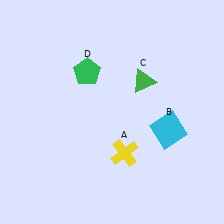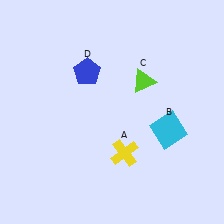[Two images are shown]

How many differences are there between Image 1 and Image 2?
There are 2 differences between the two images.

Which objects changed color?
C changed from green to lime. D changed from green to blue.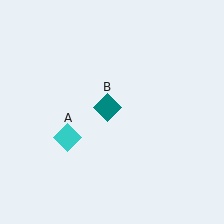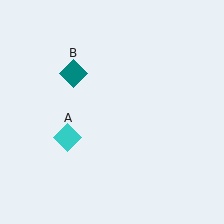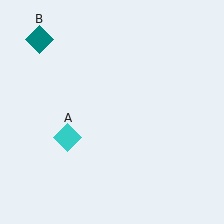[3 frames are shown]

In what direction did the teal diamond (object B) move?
The teal diamond (object B) moved up and to the left.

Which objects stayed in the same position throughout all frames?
Cyan diamond (object A) remained stationary.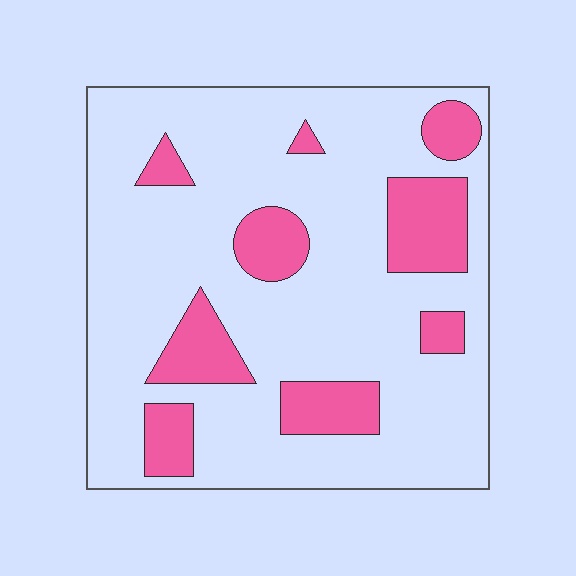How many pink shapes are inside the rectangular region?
9.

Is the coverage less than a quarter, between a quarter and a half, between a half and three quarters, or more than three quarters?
Less than a quarter.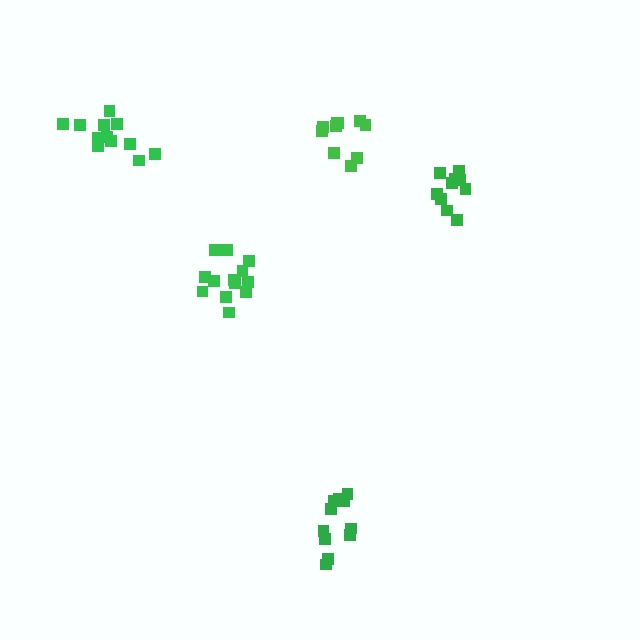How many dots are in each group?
Group 1: 10 dots, Group 2: 13 dots, Group 3: 12 dots, Group 4: 10 dots, Group 5: 11 dots (56 total).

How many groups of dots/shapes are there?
There are 5 groups.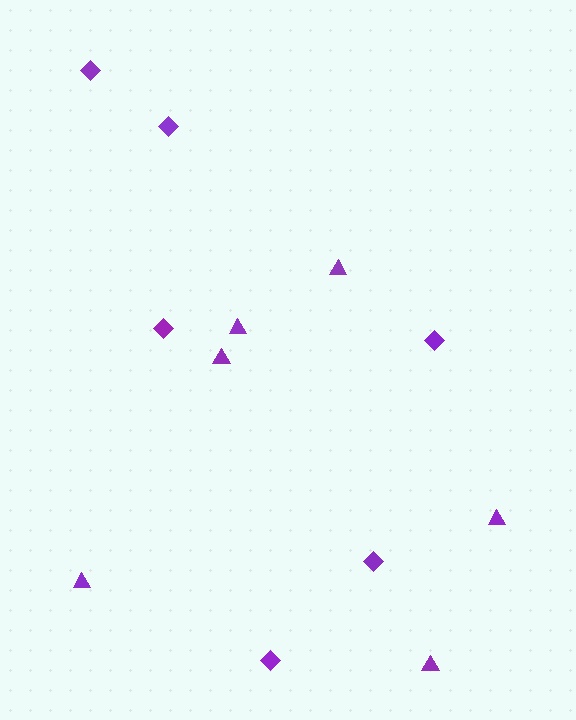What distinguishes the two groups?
There are 2 groups: one group of diamonds (6) and one group of triangles (6).